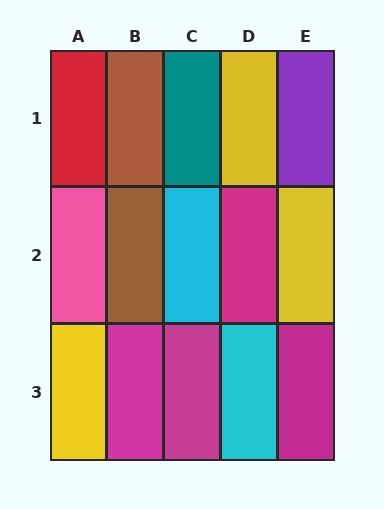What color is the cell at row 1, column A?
Red.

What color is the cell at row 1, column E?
Purple.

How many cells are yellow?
3 cells are yellow.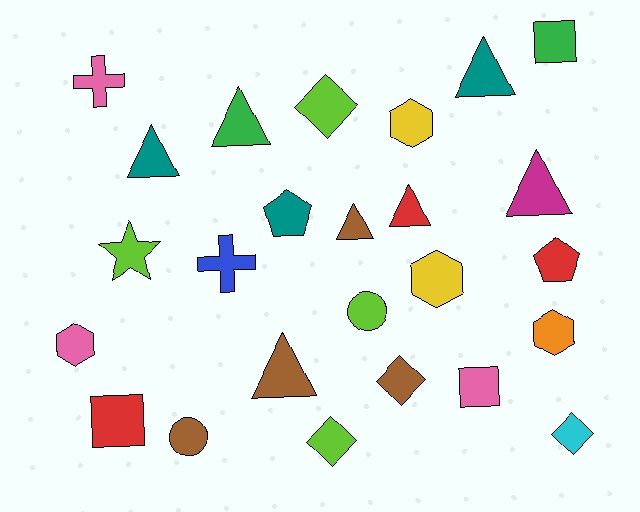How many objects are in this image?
There are 25 objects.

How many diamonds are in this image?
There are 4 diamonds.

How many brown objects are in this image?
There are 4 brown objects.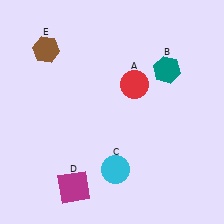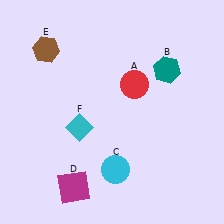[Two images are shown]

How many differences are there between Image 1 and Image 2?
There is 1 difference between the two images.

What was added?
A cyan diamond (F) was added in Image 2.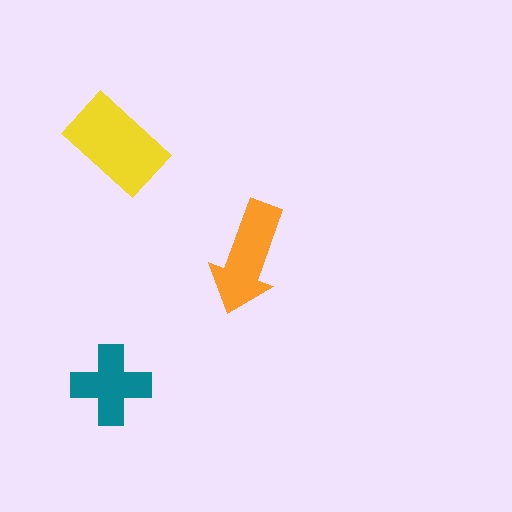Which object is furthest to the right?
The orange arrow is rightmost.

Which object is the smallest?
The teal cross.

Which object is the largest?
The yellow rectangle.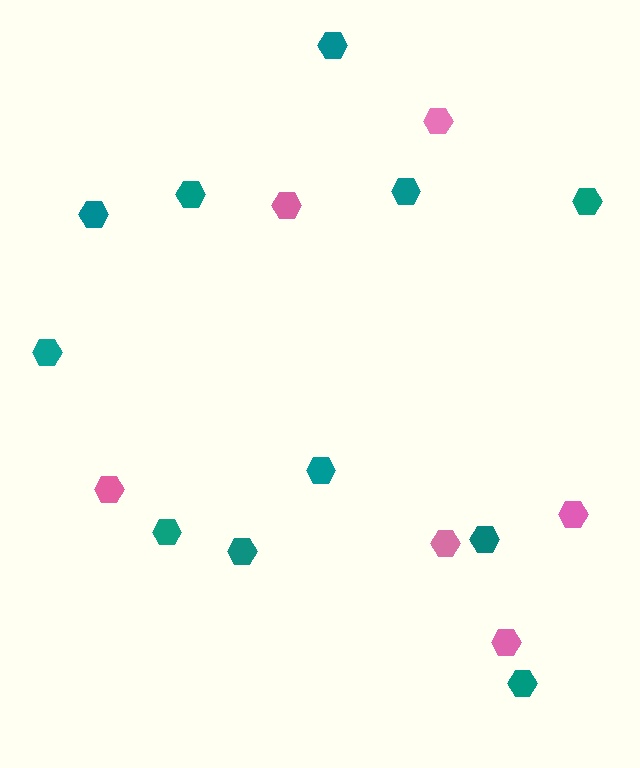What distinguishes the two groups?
There are 2 groups: one group of teal hexagons (11) and one group of pink hexagons (6).